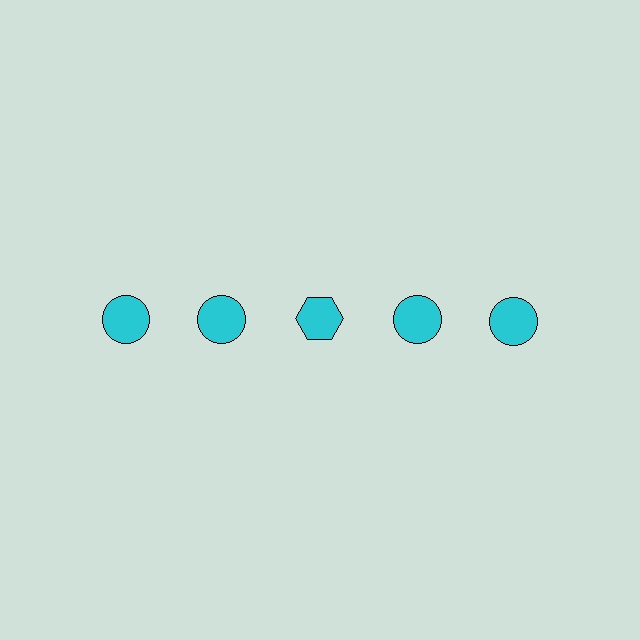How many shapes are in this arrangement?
There are 5 shapes arranged in a grid pattern.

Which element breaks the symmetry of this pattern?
The cyan hexagon in the top row, center column breaks the symmetry. All other shapes are cyan circles.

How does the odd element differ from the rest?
It has a different shape: hexagon instead of circle.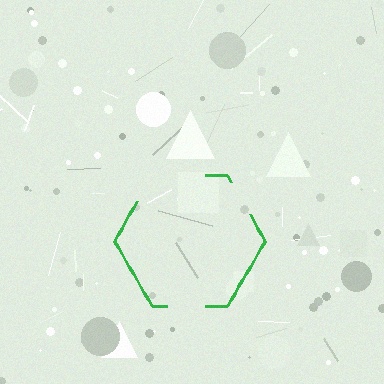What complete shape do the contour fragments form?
The contour fragments form a hexagon.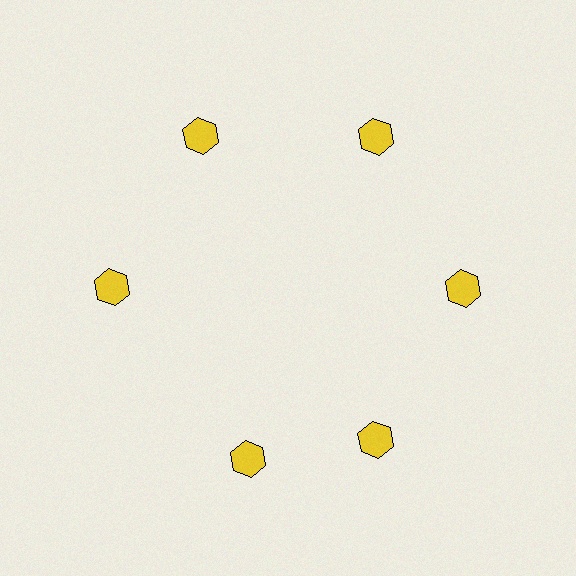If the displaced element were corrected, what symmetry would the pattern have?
It would have 6-fold rotational symmetry — the pattern would map onto itself every 60 degrees.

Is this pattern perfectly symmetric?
No. The 6 yellow hexagons are arranged in a ring, but one element near the 7 o'clock position is rotated out of alignment along the ring, breaking the 6-fold rotational symmetry.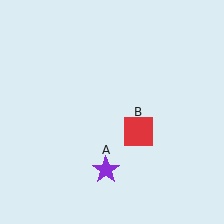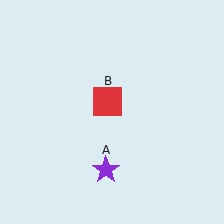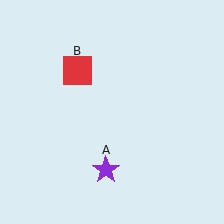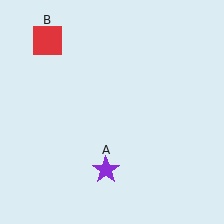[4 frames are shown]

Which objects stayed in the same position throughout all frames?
Purple star (object A) remained stationary.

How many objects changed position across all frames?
1 object changed position: red square (object B).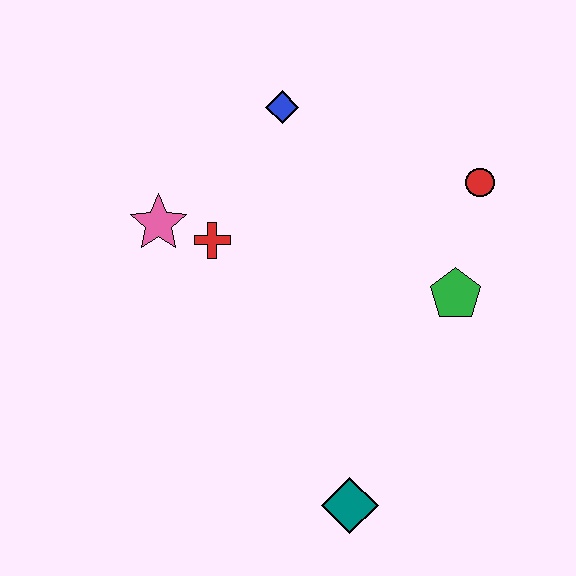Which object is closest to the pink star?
The red cross is closest to the pink star.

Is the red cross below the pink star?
Yes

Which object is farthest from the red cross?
The teal diamond is farthest from the red cross.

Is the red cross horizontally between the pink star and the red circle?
Yes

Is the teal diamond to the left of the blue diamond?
No